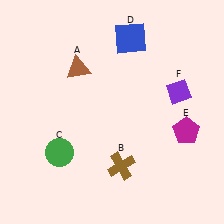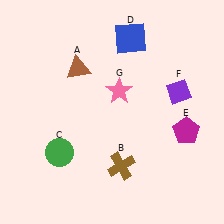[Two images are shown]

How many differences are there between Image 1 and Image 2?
There is 1 difference between the two images.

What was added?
A pink star (G) was added in Image 2.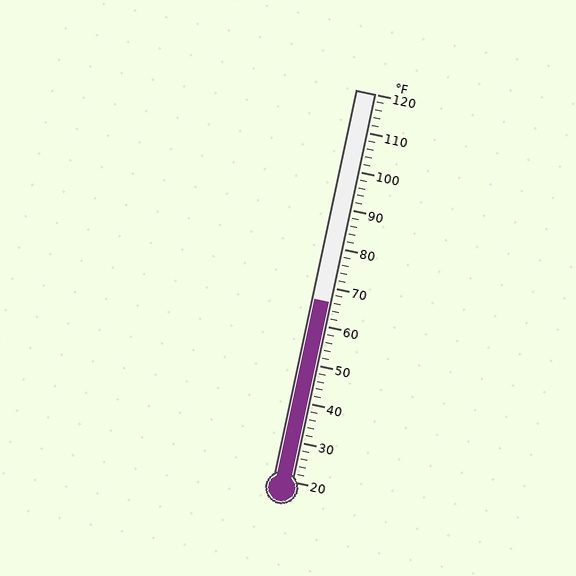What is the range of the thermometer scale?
The thermometer scale ranges from 20°F to 120°F.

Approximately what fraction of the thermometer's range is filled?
The thermometer is filled to approximately 45% of its range.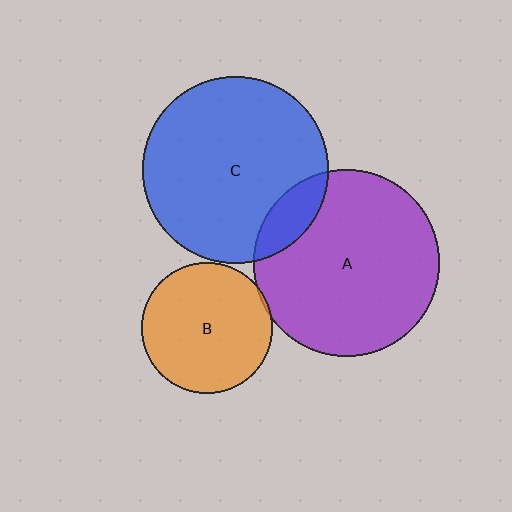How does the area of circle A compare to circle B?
Approximately 2.0 times.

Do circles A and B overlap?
Yes.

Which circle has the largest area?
Circle A (purple).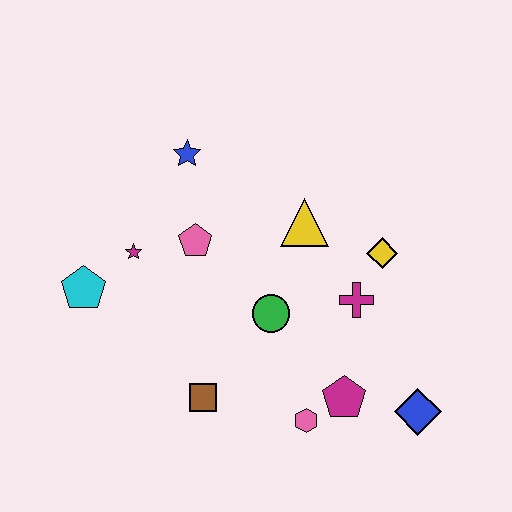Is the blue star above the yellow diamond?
Yes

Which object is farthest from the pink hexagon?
The blue star is farthest from the pink hexagon.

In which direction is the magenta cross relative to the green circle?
The magenta cross is to the right of the green circle.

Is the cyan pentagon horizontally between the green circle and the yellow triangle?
No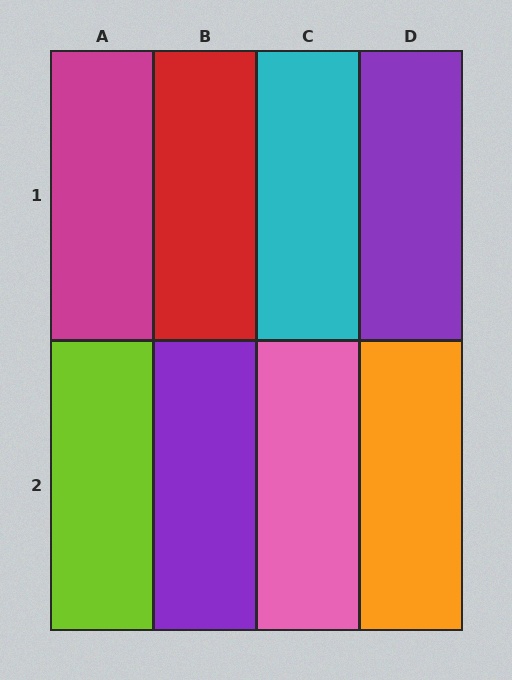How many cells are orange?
1 cell is orange.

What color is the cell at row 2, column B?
Purple.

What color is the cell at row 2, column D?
Orange.